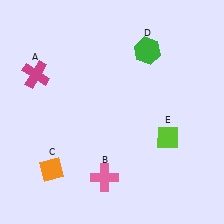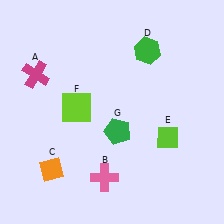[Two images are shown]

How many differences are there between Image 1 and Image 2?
There are 2 differences between the two images.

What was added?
A lime square (F), a green pentagon (G) were added in Image 2.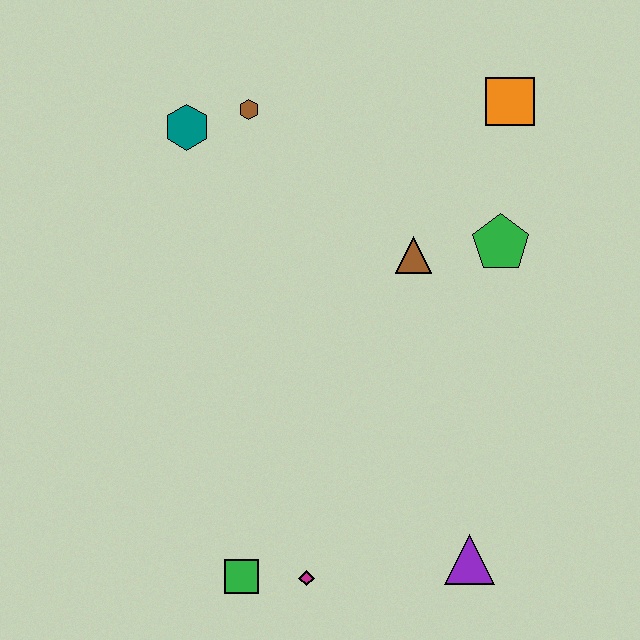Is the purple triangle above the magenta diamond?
Yes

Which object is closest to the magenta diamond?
The green square is closest to the magenta diamond.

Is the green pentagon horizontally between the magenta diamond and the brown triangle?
No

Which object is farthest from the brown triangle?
The green square is farthest from the brown triangle.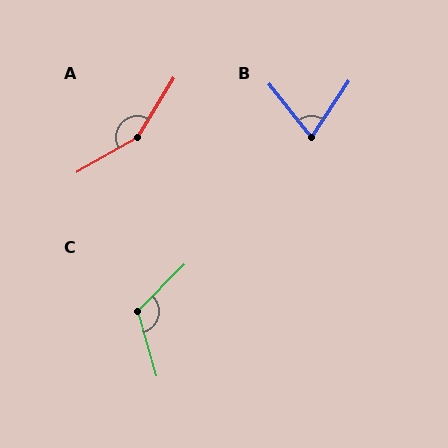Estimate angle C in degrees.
Approximately 119 degrees.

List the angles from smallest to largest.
B (71°), C (119°), A (151°).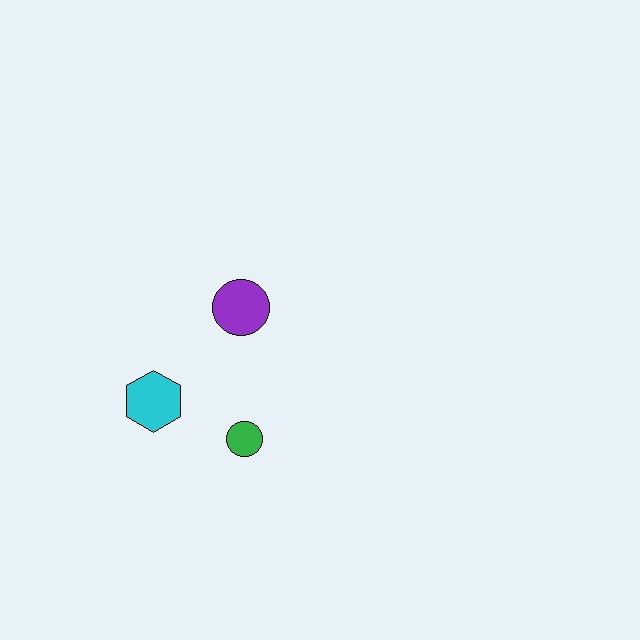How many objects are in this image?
There are 3 objects.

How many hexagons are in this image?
There is 1 hexagon.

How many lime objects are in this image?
There are no lime objects.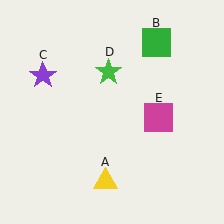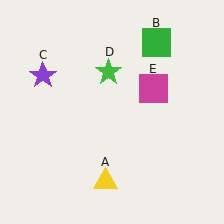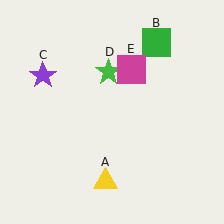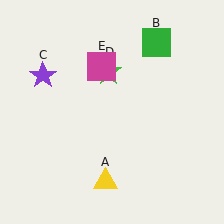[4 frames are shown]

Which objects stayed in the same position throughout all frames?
Yellow triangle (object A) and green square (object B) and purple star (object C) and green star (object D) remained stationary.